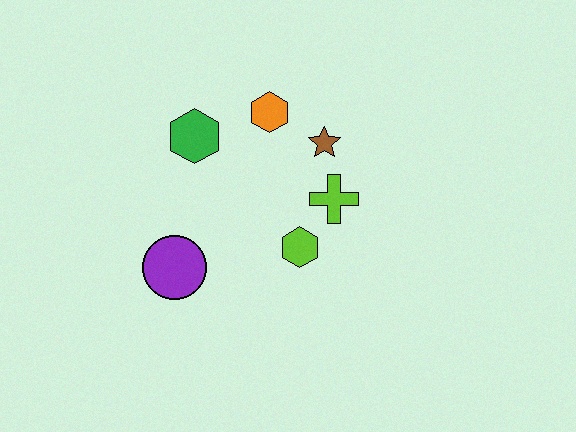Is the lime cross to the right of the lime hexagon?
Yes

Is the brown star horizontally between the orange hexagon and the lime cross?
Yes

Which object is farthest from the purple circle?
The brown star is farthest from the purple circle.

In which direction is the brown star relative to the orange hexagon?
The brown star is to the right of the orange hexagon.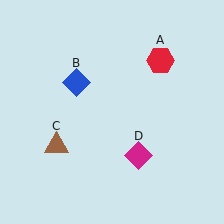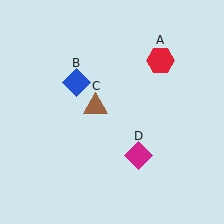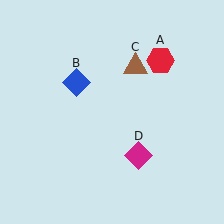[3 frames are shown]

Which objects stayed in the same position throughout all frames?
Red hexagon (object A) and blue diamond (object B) and magenta diamond (object D) remained stationary.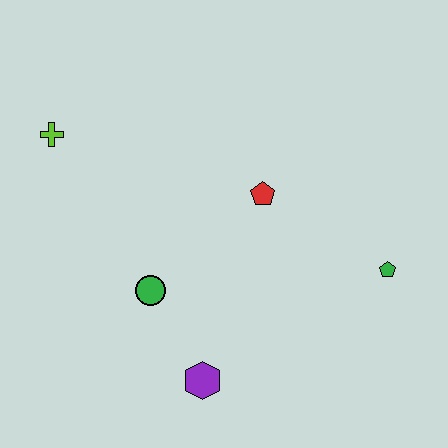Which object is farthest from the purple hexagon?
The lime cross is farthest from the purple hexagon.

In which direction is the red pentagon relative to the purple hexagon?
The red pentagon is above the purple hexagon.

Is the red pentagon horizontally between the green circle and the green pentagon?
Yes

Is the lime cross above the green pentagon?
Yes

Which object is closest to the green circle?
The purple hexagon is closest to the green circle.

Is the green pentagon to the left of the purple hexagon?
No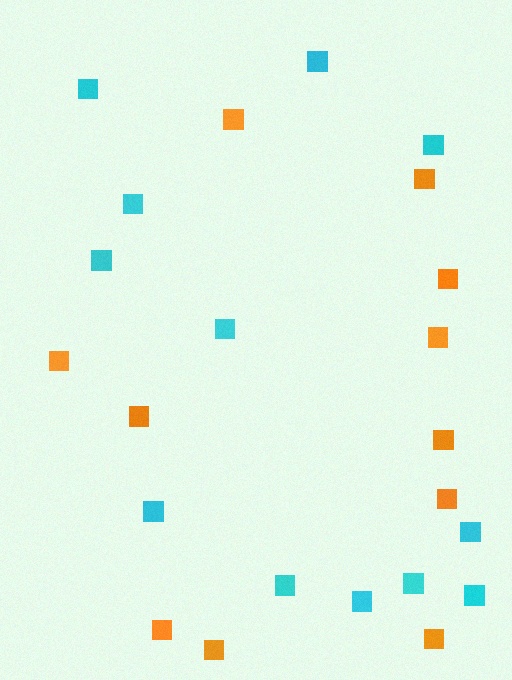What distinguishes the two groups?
There are 2 groups: one group of orange squares (11) and one group of cyan squares (12).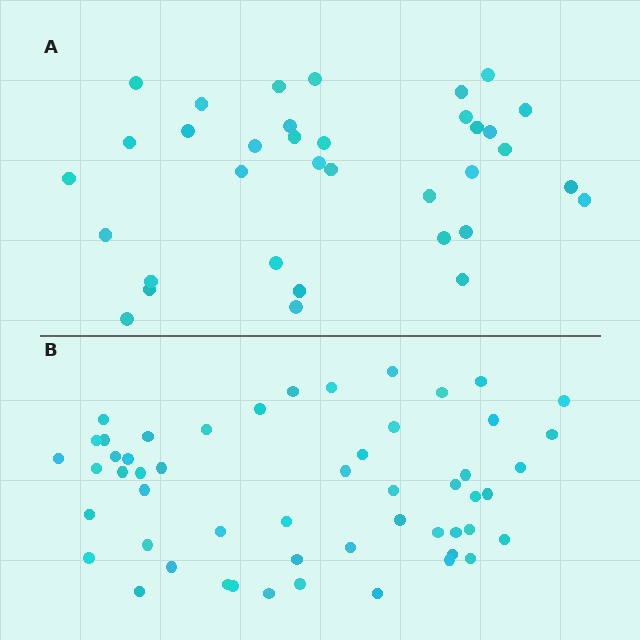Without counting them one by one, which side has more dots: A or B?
Region B (the bottom region) has more dots.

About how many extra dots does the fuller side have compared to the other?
Region B has approximately 20 more dots than region A.